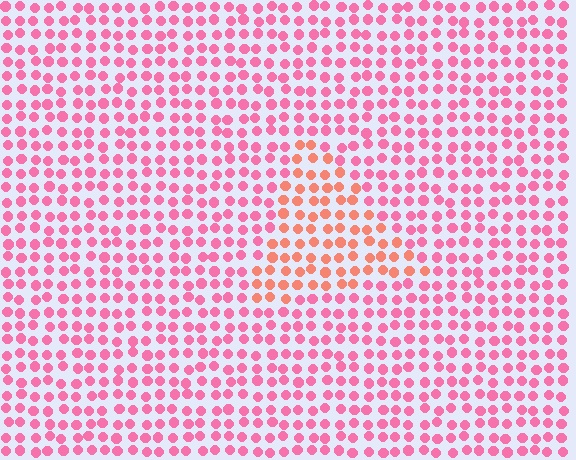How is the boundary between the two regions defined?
The boundary is defined purely by a slight shift in hue (about 35 degrees). Spacing, size, and orientation are identical on both sides.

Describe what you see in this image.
The image is filled with small pink elements in a uniform arrangement. A triangle-shaped region is visible where the elements are tinted to a slightly different hue, forming a subtle color boundary.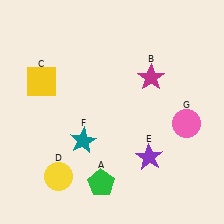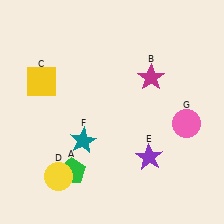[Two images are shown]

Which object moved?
The green pentagon (A) moved left.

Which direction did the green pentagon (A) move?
The green pentagon (A) moved left.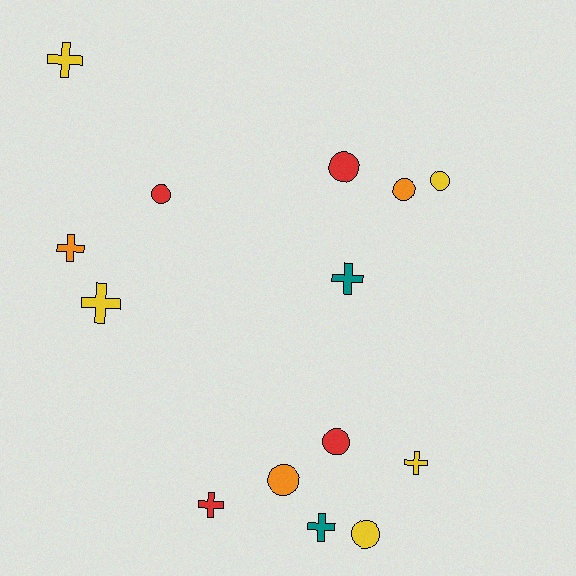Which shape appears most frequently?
Cross, with 7 objects.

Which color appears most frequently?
Yellow, with 5 objects.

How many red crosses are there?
There is 1 red cross.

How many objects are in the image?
There are 14 objects.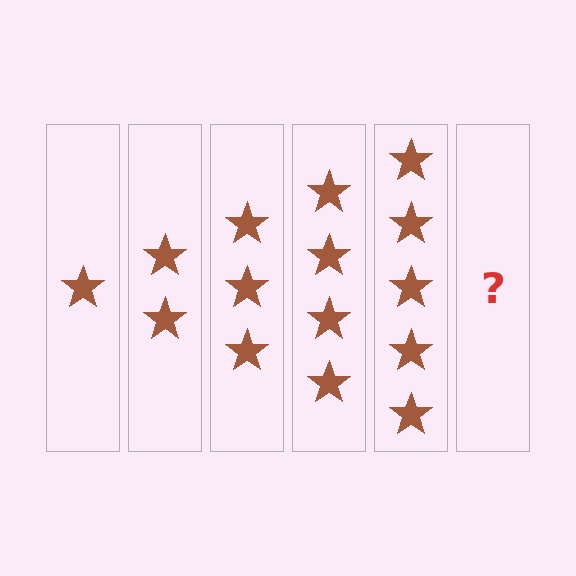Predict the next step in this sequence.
The next step is 6 stars.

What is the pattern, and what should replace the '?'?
The pattern is that each step adds one more star. The '?' should be 6 stars.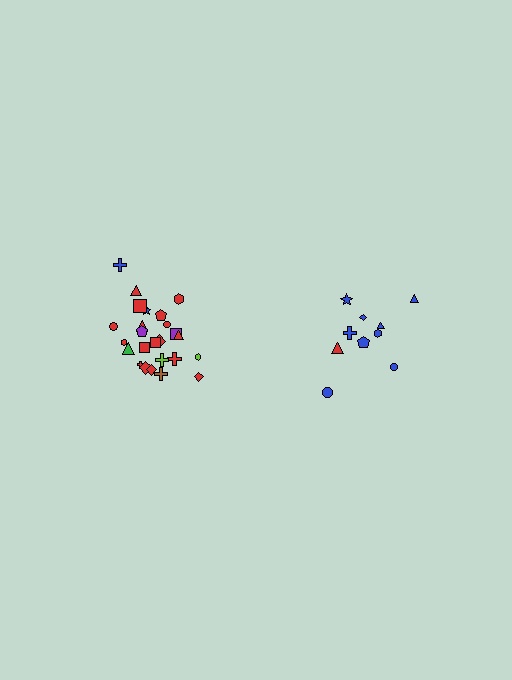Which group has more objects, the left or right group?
The left group.